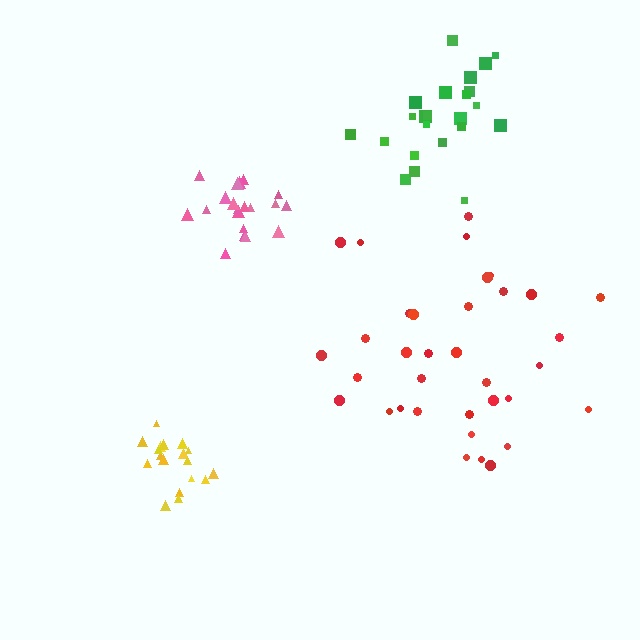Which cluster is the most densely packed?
Yellow.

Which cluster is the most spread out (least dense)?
Red.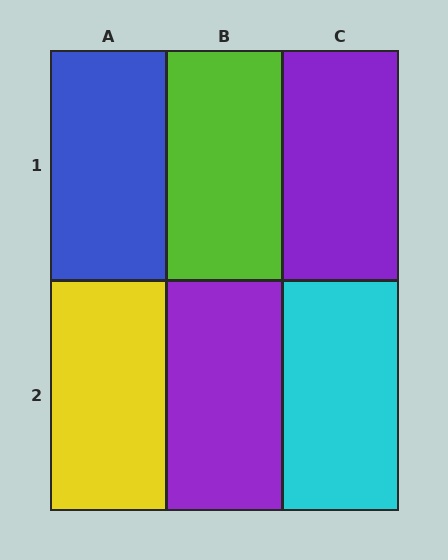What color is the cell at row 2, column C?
Cyan.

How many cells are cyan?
1 cell is cyan.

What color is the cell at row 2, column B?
Purple.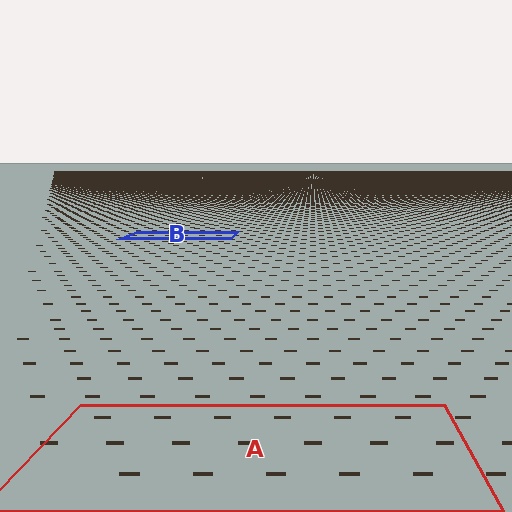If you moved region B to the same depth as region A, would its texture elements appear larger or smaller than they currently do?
They would appear larger. At a closer depth, the same texture elements are projected at a bigger on-screen size.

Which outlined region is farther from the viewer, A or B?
Region B is farther from the viewer — the texture elements inside it appear smaller and more densely packed.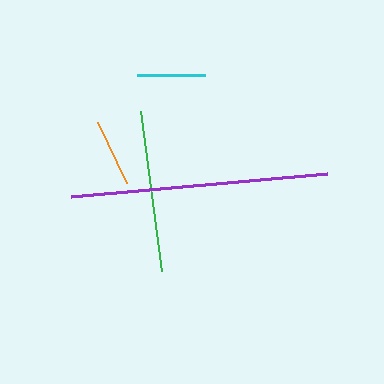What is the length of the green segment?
The green segment is approximately 161 pixels long.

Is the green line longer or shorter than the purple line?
The purple line is longer than the green line.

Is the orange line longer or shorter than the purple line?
The purple line is longer than the orange line.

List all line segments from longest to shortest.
From longest to shortest: purple, green, orange, cyan.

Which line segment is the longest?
The purple line is the longest at approximately 257 pixels.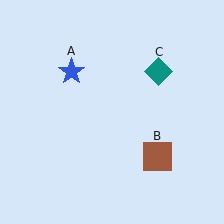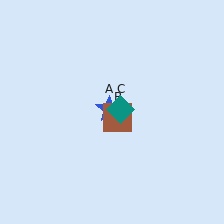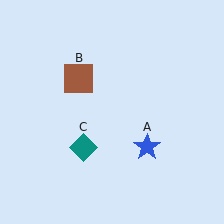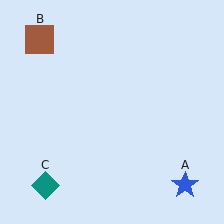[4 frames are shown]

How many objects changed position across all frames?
3 objects changed position: blue star (object A), brown square (object B), teal diamond (object C).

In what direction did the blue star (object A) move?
The blue star (object A) moved down and to the right.